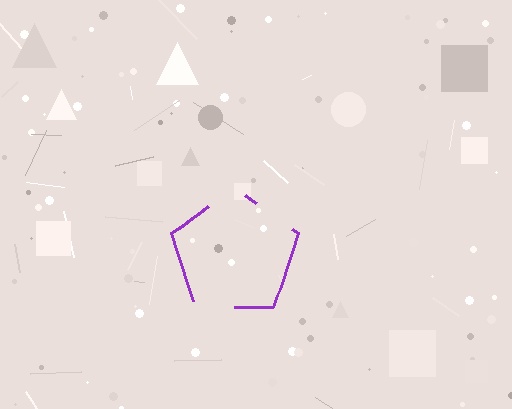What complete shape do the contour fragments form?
The contour fragments form a pentagon.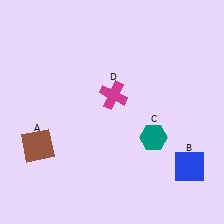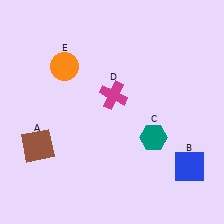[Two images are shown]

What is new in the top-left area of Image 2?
An orange circle (E) was added in the top-left area of Image 2.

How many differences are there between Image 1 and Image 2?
There is 1 difference between the two images.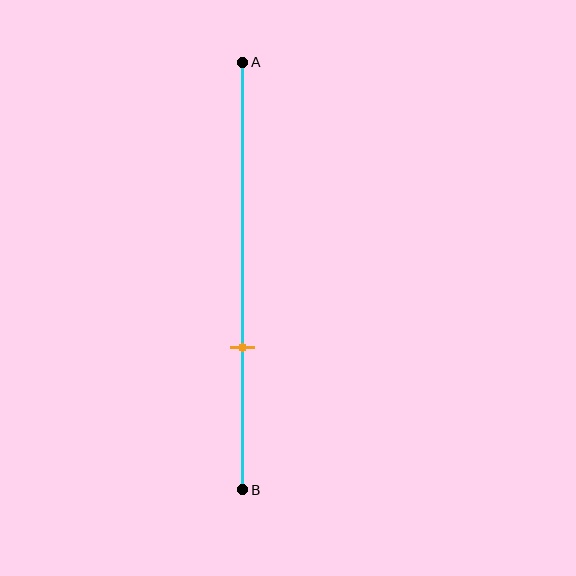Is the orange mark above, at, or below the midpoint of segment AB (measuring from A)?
The orange mark is below the midpoint of segment AB.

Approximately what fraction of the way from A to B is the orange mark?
The orange mark is approximately 65% of the way from A to B.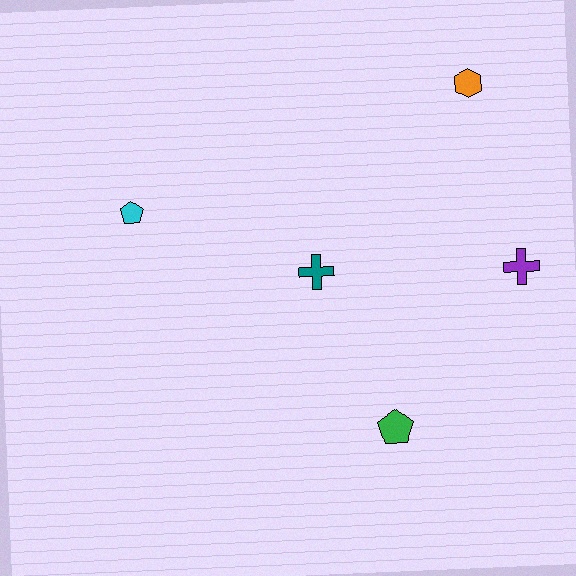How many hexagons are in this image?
There is 1 hexagon.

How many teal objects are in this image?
There is 1 teal object.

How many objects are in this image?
There are 5 objects.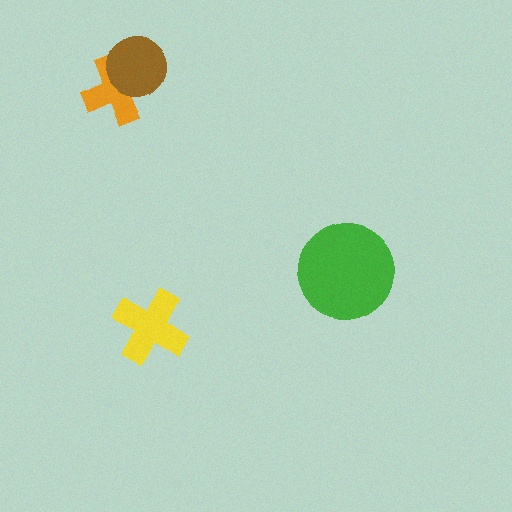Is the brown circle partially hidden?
No, no other shape covers it.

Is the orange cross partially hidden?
Yes, it is partially covered by another shape.